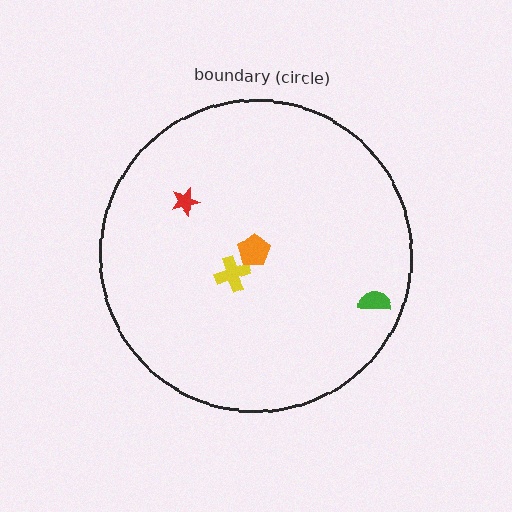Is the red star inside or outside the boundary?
Inside.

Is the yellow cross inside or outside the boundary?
Inside.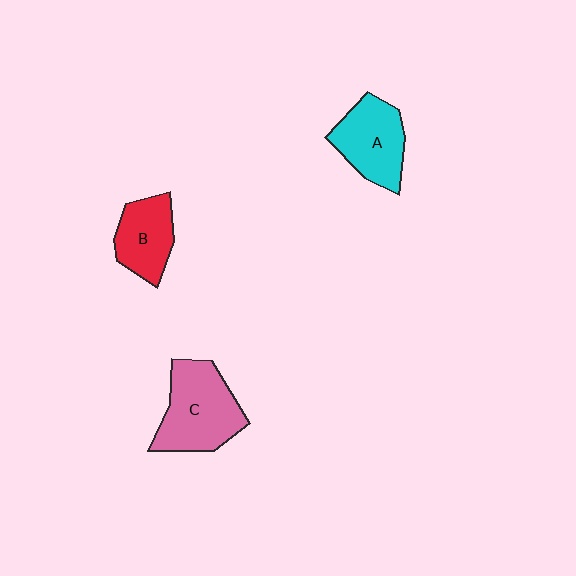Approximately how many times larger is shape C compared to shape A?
Approximately 1.2 times.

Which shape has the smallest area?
Shape B (red).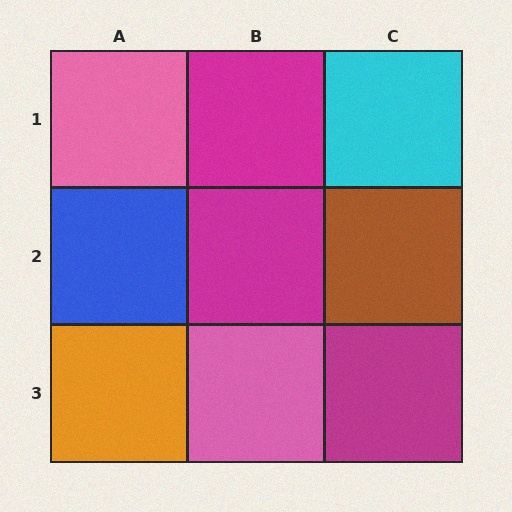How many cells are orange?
1 cell is orange.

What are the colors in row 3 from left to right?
Orange, pink, magenta.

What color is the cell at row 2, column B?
Magenta.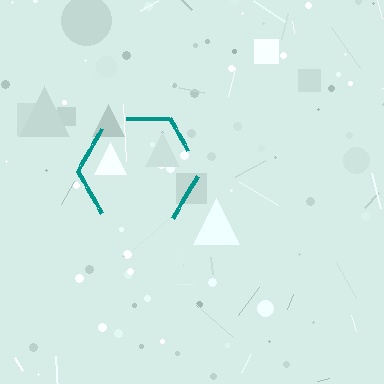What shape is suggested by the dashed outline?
The dashed outline suggests a hexagon.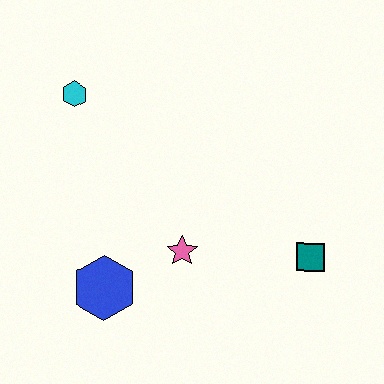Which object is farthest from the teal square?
The cyan hexagon is farthest from the teal square.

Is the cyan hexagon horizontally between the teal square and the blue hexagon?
No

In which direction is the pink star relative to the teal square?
The pink star is to the left of the teal square.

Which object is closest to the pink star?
The blue hexagon is closest to the pink star.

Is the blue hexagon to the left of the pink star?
Yes